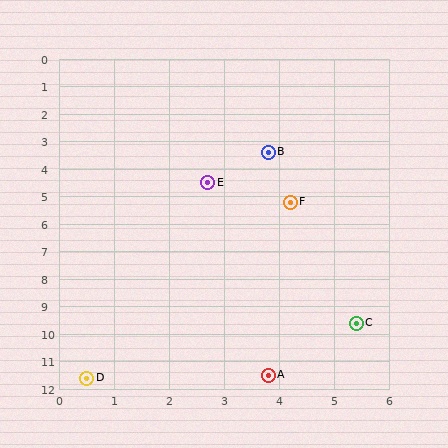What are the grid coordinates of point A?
Point A is at approximately (3.8, 11.5).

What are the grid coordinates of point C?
Point C is at approximately (5.4, 9.6).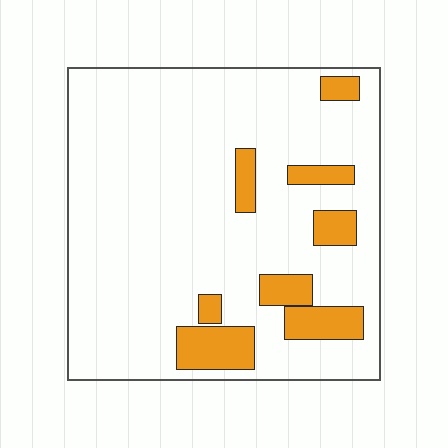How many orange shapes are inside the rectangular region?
8.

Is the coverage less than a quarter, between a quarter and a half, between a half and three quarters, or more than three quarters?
Less than a quarter.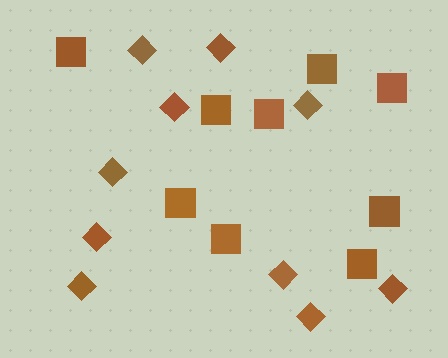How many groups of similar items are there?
There are 2 groups: one group of squares (9) and one group of diamonds (10).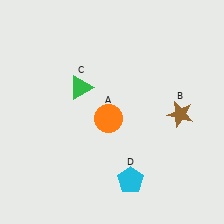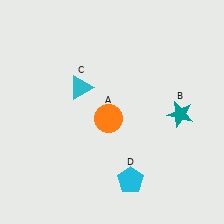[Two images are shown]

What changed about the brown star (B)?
In Image 1, B is brown. In Image 2, it changed to teal.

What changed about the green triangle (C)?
In Image 1, C is green. In Image 2, it changed to cyan.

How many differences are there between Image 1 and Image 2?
There are 2 differences between the two images.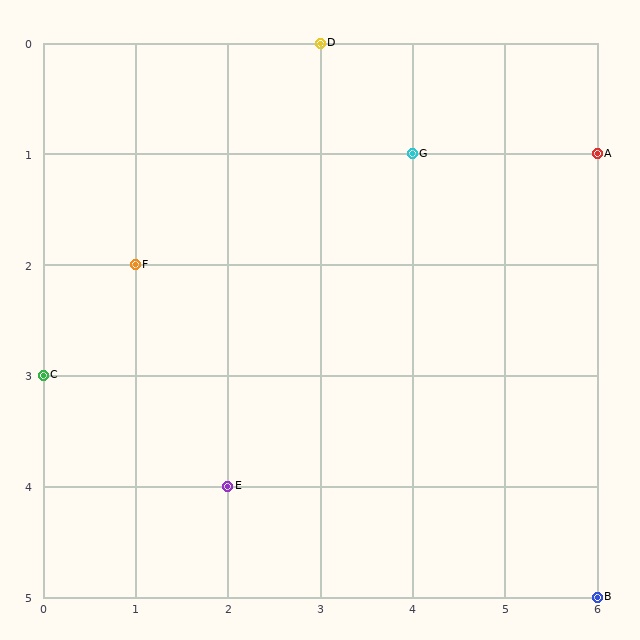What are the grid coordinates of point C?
Point C is at grid coordinates (0, 3).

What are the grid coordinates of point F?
Point F is at grid coordinates (1, 2).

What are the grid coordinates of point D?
Point D is at grid coordinates (3, 0).